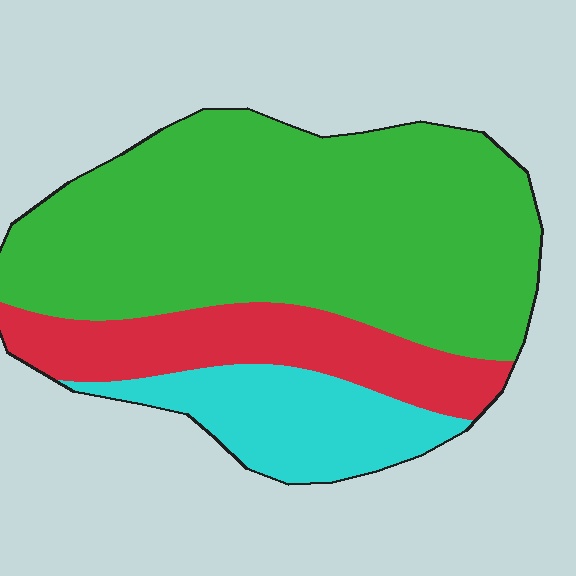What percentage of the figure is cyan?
Cyan takes up about one sixth (1/6) of the figure.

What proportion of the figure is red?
Red covers about 20% of the figure.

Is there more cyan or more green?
Green.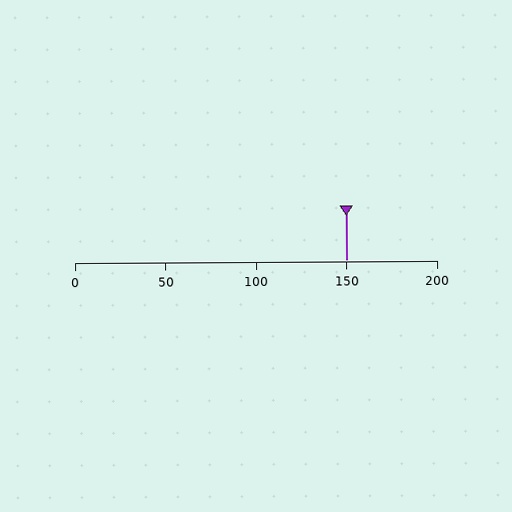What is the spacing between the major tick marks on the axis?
The major ticks are spaced 50 apart.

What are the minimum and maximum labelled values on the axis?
The axis runs from 0 to 200.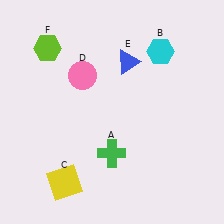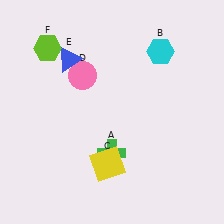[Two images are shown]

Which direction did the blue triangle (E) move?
The blue triangle (E) moved left.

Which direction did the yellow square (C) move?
The yellow square (C) moved right.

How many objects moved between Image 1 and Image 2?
2 objects moved between the two images.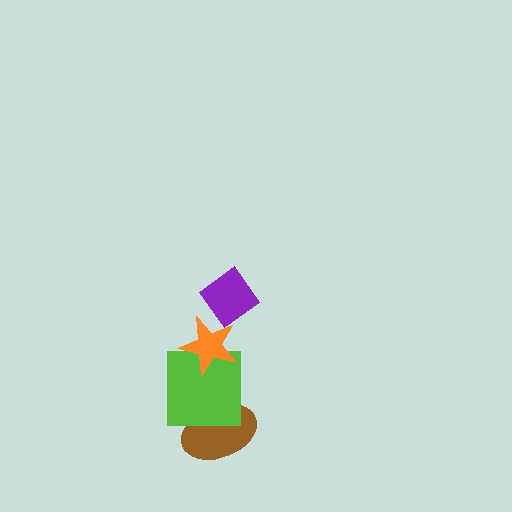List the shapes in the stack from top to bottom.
From top to bottom: the purple diamond, the orange star, the lime square, the brown ellipse.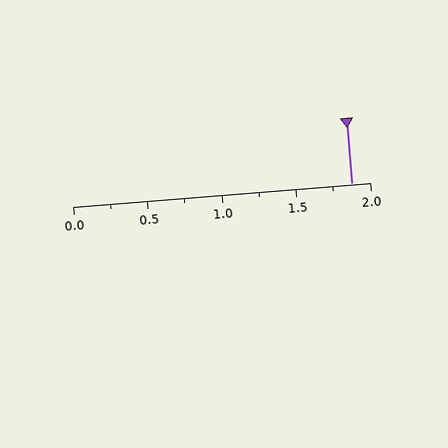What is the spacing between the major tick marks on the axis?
The major ticks are spaced 0.5 apart.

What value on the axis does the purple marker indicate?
The marker indicates approximately 1.88.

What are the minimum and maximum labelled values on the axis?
The axis runs from 0.0 to 2.0.